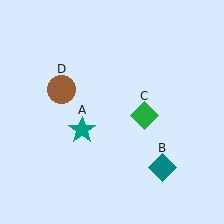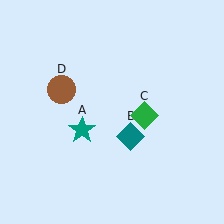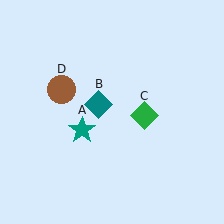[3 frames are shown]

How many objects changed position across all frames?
1 object changed position: teal diamond (object B).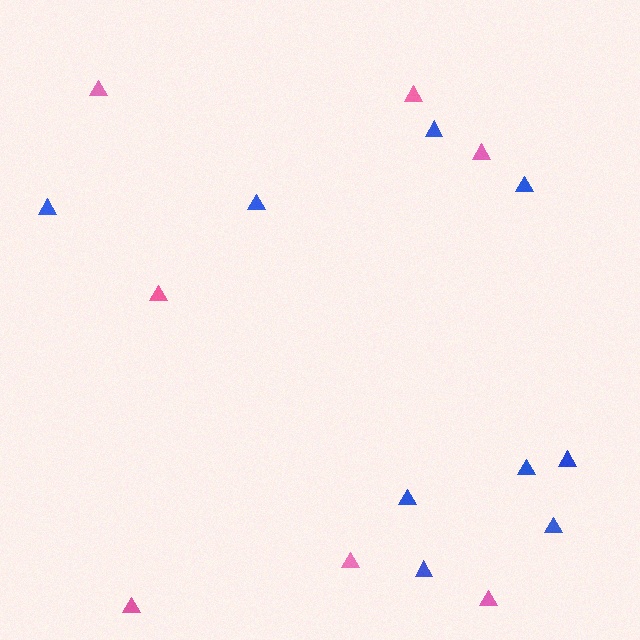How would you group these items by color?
There are 2 groups: one group of blue triangles (9) and one group of pink triangles (7).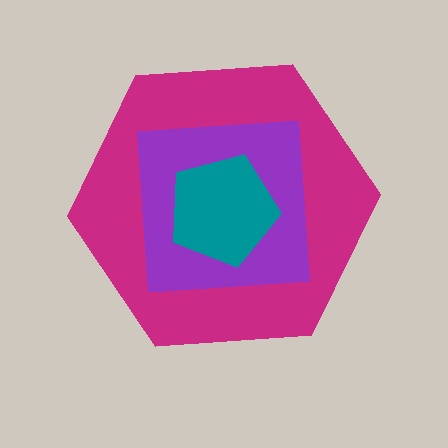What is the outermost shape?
The magenta hexagon.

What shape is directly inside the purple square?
The teal pentagon.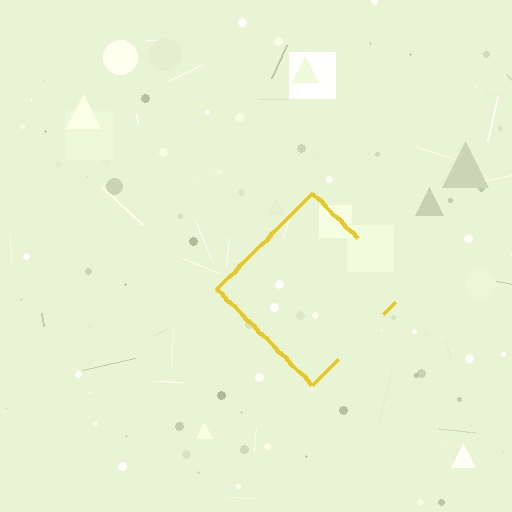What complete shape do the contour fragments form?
The contour fragments form a diamond.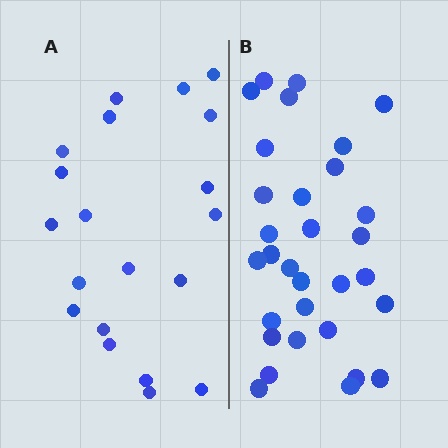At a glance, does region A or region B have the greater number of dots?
Region B (the right region) has more dots.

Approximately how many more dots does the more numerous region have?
Region B has roughly 12 or so more dots than region A.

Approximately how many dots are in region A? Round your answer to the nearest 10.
About 20 dots.